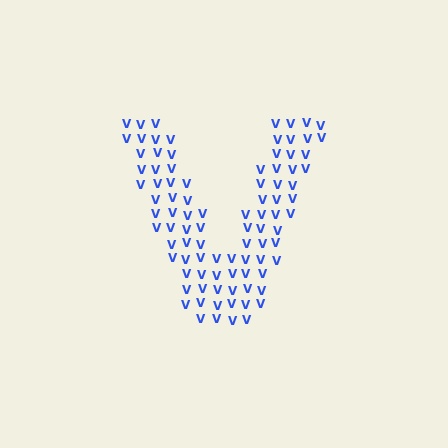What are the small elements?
The small elements are letter V's.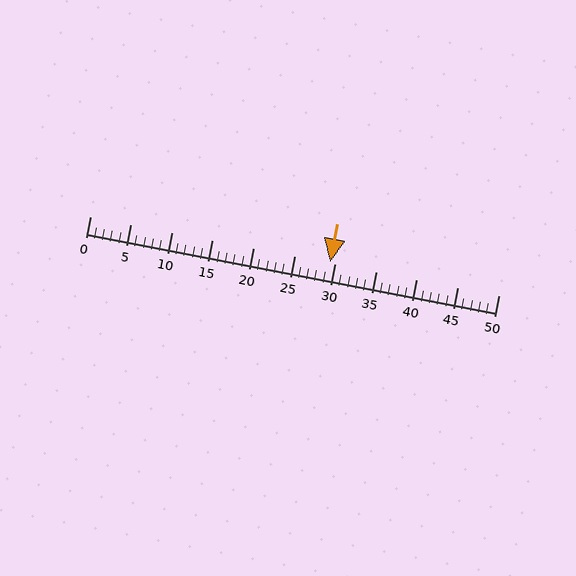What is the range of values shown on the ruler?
The ruler shows values from 0 to 50.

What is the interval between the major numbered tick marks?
The major tick marks are spaced 5 units apart.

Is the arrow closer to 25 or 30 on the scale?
The arrow is closer to 30.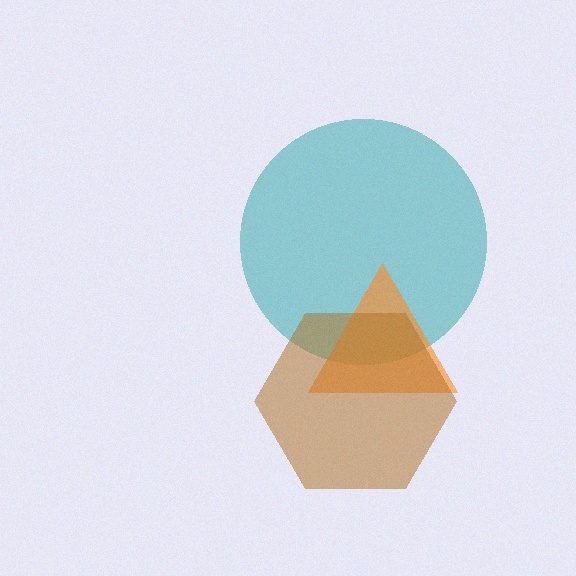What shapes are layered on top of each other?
The layered shapes are: a teal circle, an orange triangle, a brown hexagon.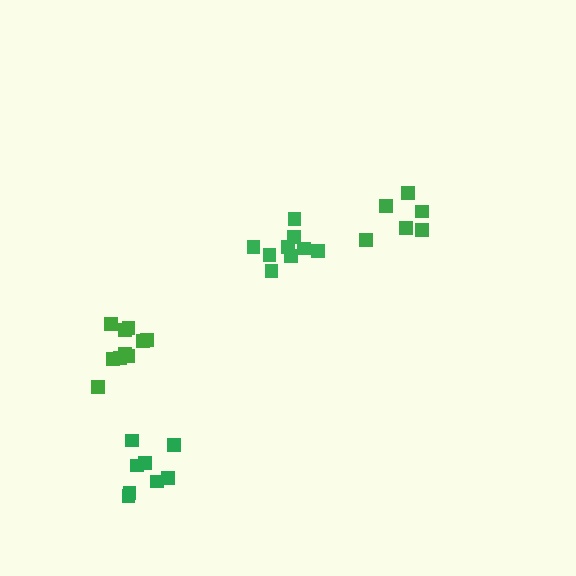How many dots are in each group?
Group 1: 10 dots, Group 2: 6 dots, Group 3: 8 dots, Group 4: 9 dots (33 total).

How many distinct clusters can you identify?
There are 4 distinct clusters.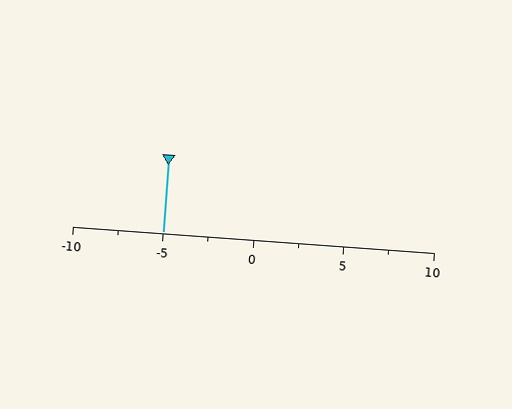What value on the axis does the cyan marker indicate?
The marker indicates approximately -5.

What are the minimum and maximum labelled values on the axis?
The axis runs from -10 to 10.